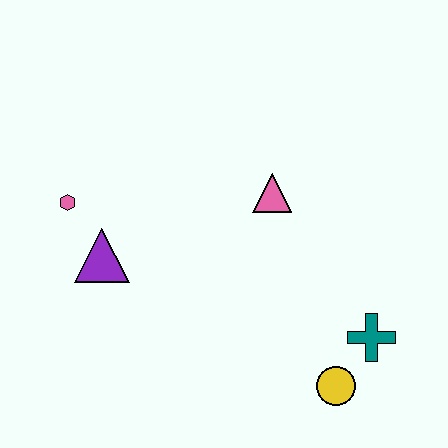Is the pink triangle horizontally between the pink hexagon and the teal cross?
Yes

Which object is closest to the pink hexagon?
The purple triangle is closest to the pink hexagon.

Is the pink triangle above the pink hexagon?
Yes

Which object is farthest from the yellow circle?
The pink hexagon is farthest from the yellow circle.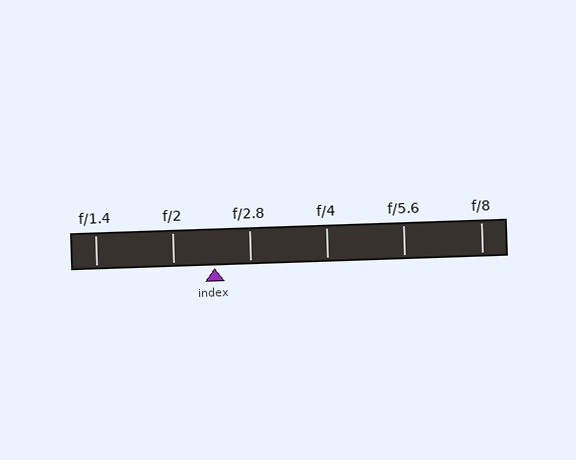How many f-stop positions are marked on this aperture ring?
There are 6 f-stop positions marked.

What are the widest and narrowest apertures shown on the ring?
The widest aperture shown is f/1.4 and the narrowest is f/8.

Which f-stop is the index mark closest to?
The index mark is closest to f/2.8.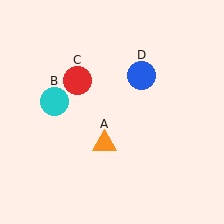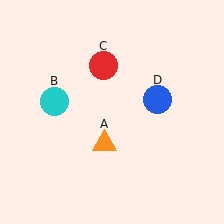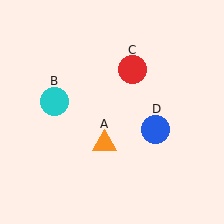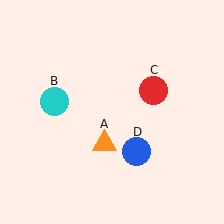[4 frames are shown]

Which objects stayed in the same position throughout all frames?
Orange triangle (object A) and cyan circle (object B) remained stationary.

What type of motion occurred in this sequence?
The red circle (object C), blue circle (object D) rotated clockwise around the center of the scene.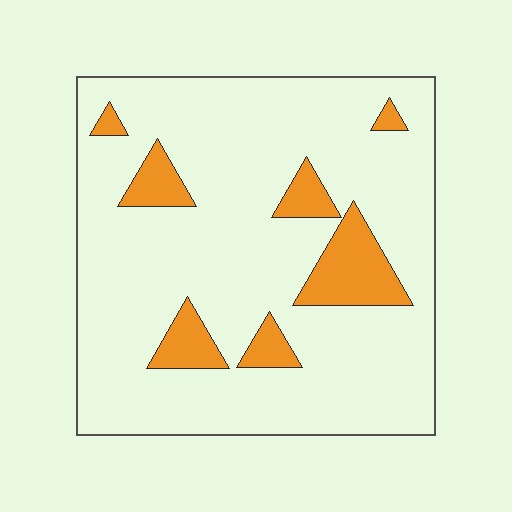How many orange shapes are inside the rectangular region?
7.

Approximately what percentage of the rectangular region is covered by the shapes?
Approximately 15%.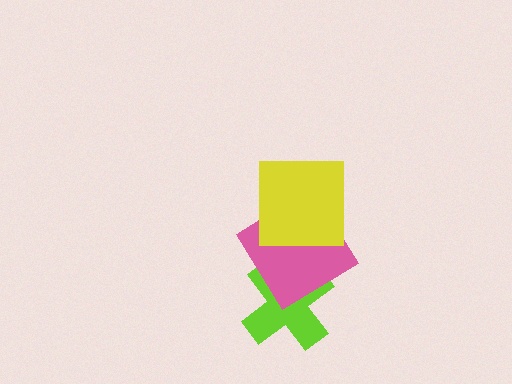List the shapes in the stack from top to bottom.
From top to bottom: the yellow square, the pink diamond, the lime cross.